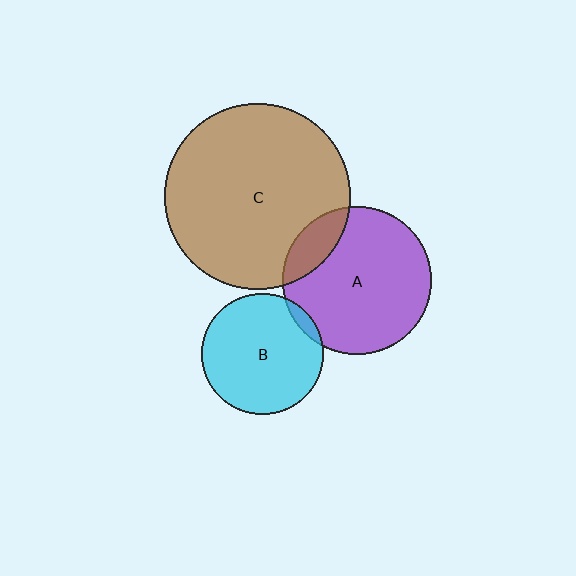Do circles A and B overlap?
Yes.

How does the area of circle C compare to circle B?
Approximately 2.3 times.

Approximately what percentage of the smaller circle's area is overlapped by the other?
Approximately 5%.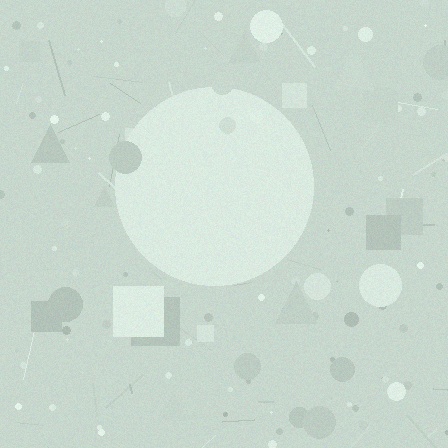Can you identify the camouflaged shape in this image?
The camouflaged shape is a circle.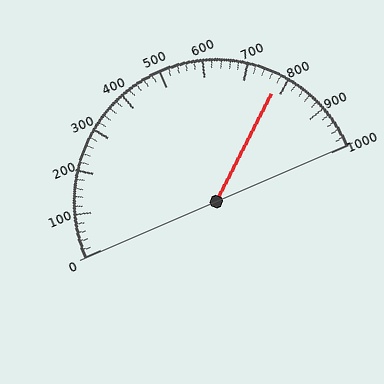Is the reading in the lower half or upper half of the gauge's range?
The reading is in the upper half of the range (0 to 1000).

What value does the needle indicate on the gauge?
The needle indicates approximately 780.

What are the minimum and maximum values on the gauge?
The gauge ranges from 0 to 1000.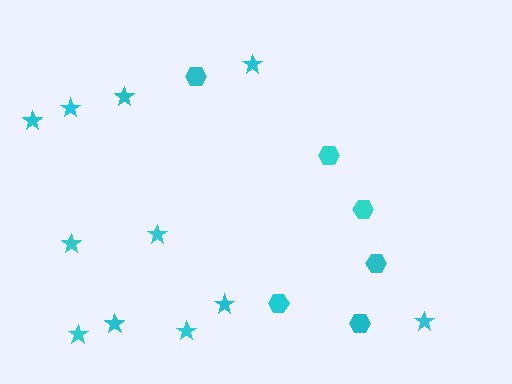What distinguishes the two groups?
There are 2 groups: one group of stars (11) and one group of hexagons (6).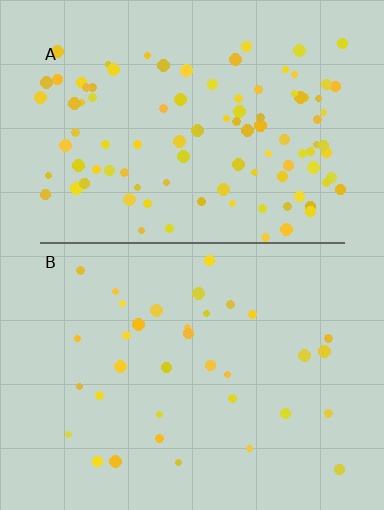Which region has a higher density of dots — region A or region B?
A (the top).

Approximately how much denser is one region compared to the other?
Approximately 2.9× — region A over region B.